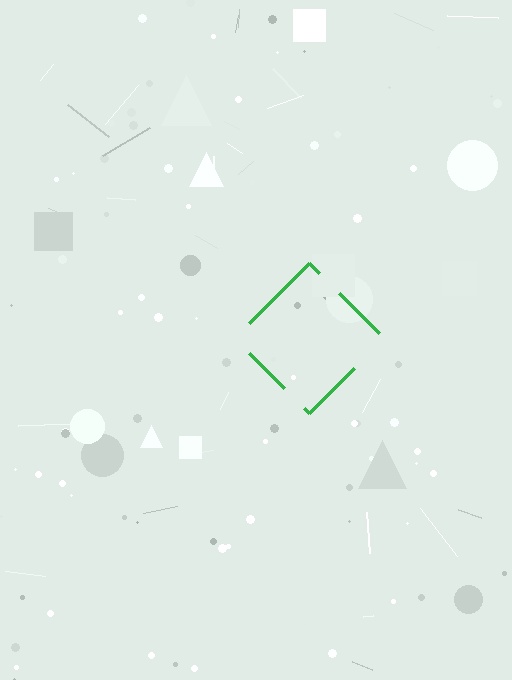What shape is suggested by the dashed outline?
The dashed outline suggests a diamond.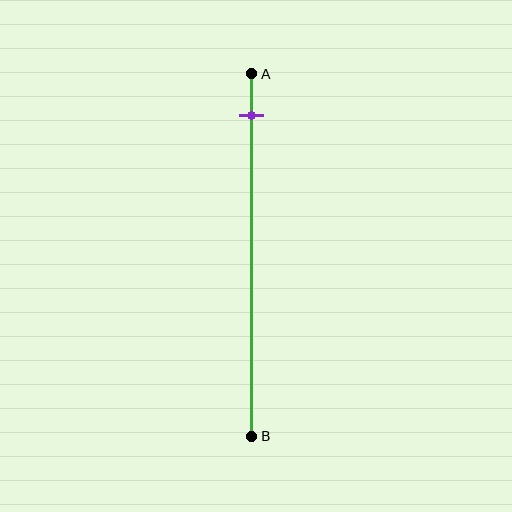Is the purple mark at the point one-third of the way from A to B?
No, the mark is at about 10% from A, not at the 33% one-third point.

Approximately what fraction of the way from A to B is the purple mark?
The purple mark is approximately 10% of the way from A to B.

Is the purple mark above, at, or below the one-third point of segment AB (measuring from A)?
The purple mark is above the one-third point of segment AB.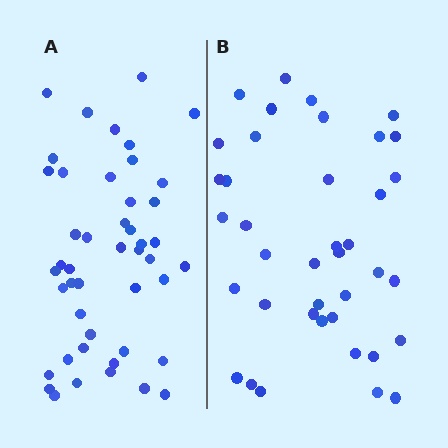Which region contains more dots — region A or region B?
Region A (the left region) has more dots.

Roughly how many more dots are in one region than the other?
Region A has roughly 8 or so more dots than region B.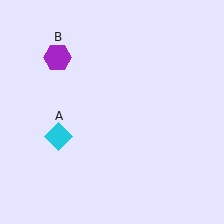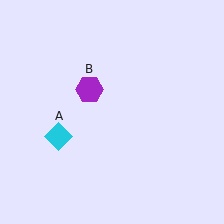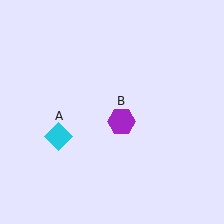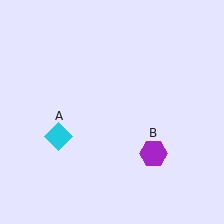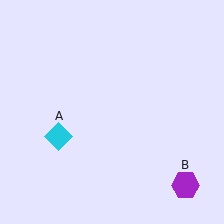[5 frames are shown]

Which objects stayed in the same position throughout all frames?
Cyan diamond (object A) remained stationary.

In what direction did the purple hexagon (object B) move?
The purple hexagon (object B) moved down and to the right.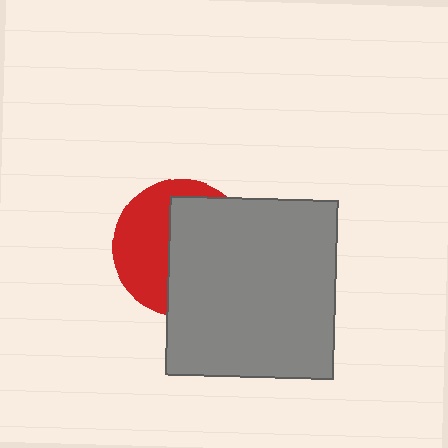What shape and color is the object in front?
The object in front is a gray rectangle.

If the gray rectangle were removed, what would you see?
You would see the complete red circle.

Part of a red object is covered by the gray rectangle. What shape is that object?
It is a circle.